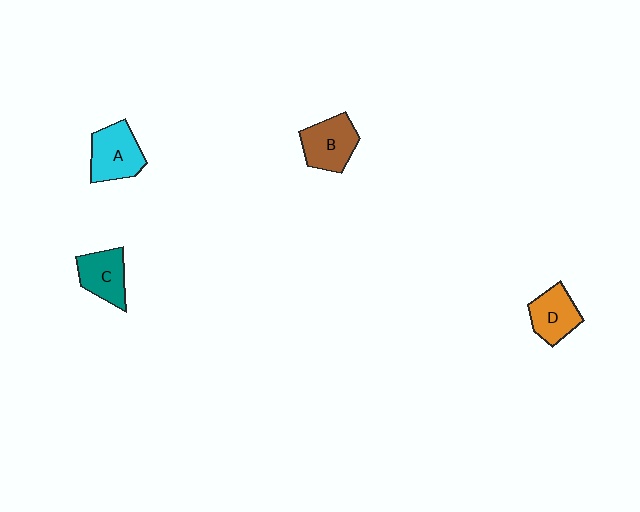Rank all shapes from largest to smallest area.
From largest to smallest: A (cyan), B (brown), C (teal), D (orange).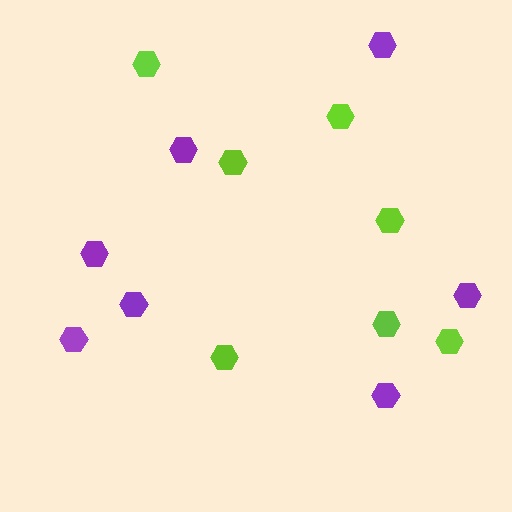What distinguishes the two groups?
There are 2 groups: one group of purple hexagons (7) and one group of lime hexagons (7).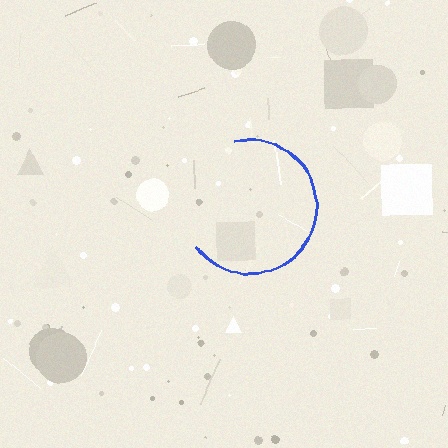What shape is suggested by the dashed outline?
The dashed outline suggests a circle.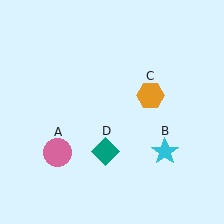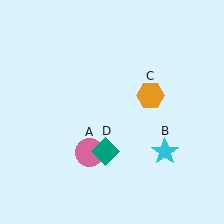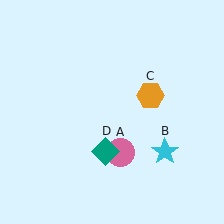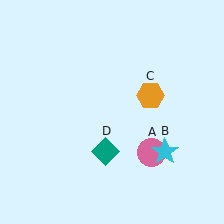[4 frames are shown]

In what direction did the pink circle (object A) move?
The pink circle (object A) moved right.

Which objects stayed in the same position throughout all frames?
Cyan star (object B) and orange hexagon (object C) and teal diamond (object D) remained stationary.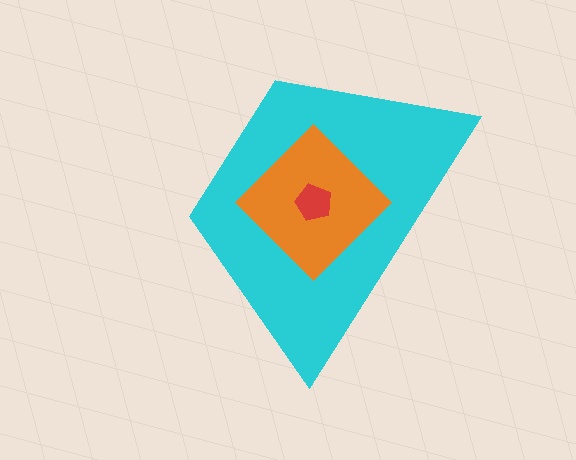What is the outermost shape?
The cyan trapezoid.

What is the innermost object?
The red pentagon.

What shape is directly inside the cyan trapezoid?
The orange diamond.